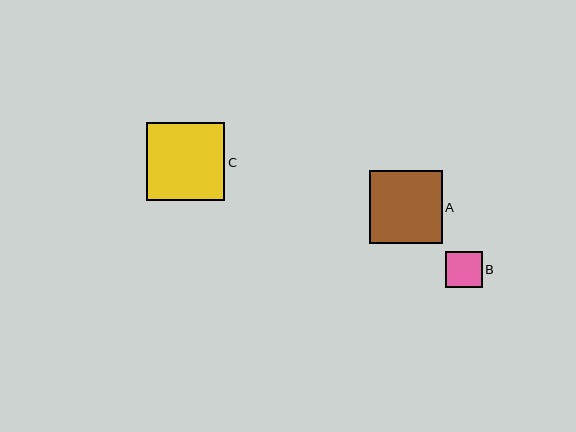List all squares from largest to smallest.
From largest to smallest: C, A, B.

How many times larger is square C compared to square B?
Square C is approximately 2.2 times the size of square B.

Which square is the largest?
Square C is the largest with a size of approximately 78 pixels.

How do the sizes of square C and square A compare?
Square C and square A are approximately the same size.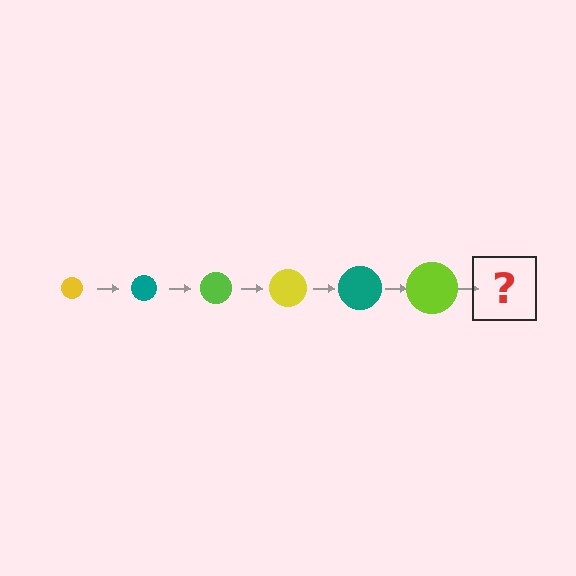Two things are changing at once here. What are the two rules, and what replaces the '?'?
The two rules are that the circle grows larger each step and the color cycles through yellow, teal, and lime. The '?' should be a yellow circle, larger than the previous one.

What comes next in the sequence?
The next element should be a yellow circle, larger than the previous one.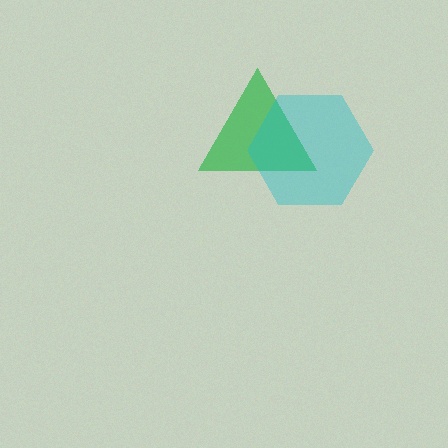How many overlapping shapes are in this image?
There are 2 overlapping shapes in the image.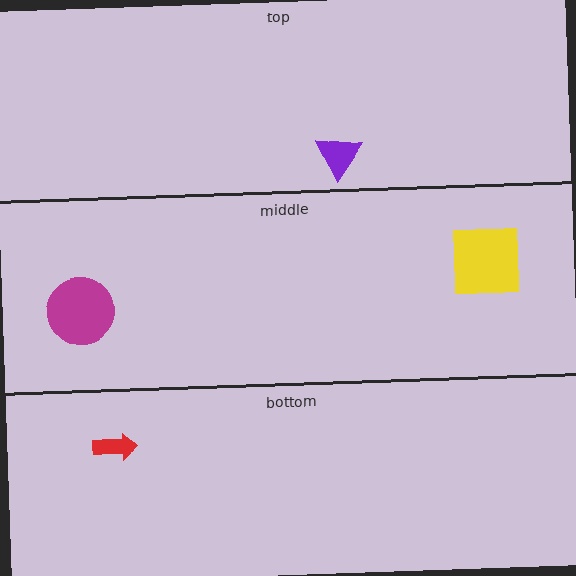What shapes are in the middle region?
The magenta circle, the yellow square.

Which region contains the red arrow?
The bottom region.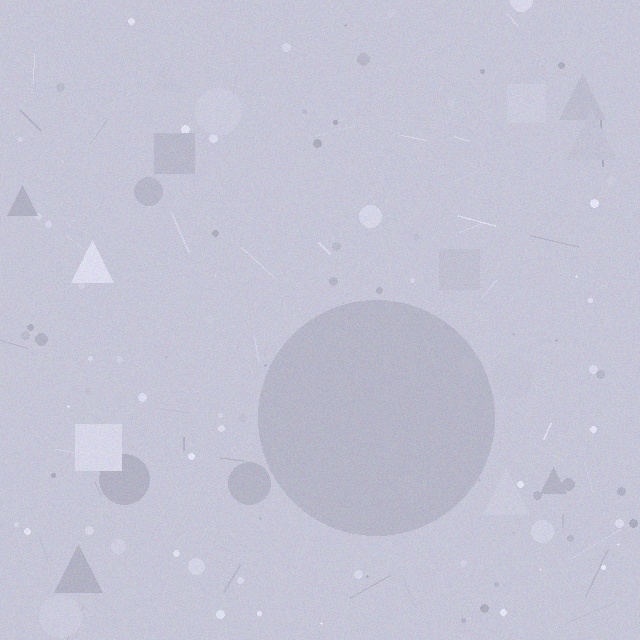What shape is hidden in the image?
A circle is hidden in the image.